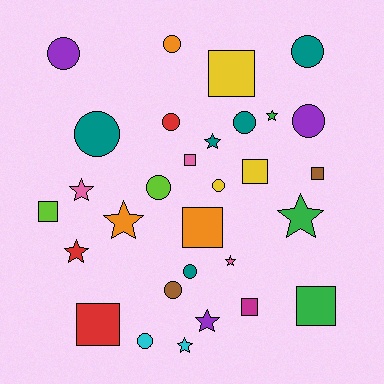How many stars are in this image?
There are 9 stars.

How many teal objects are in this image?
There are 5 teal objects.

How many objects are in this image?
There are 30 objects.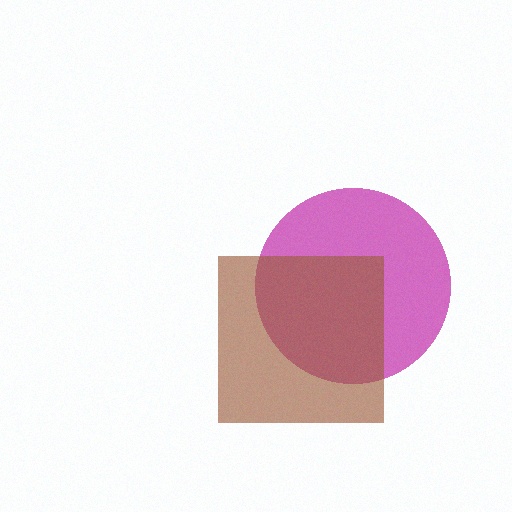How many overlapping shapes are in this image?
There are 2 overlapping shapes in the image.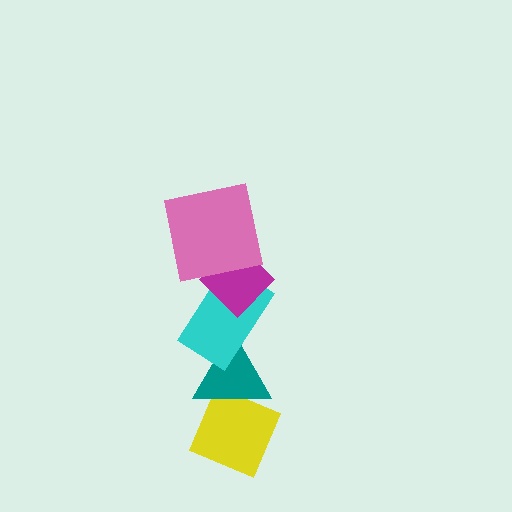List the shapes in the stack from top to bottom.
From top to bottom: the pink square, the magenta diamond, the cyan rectangle, the teal triangle, the yellow diamond.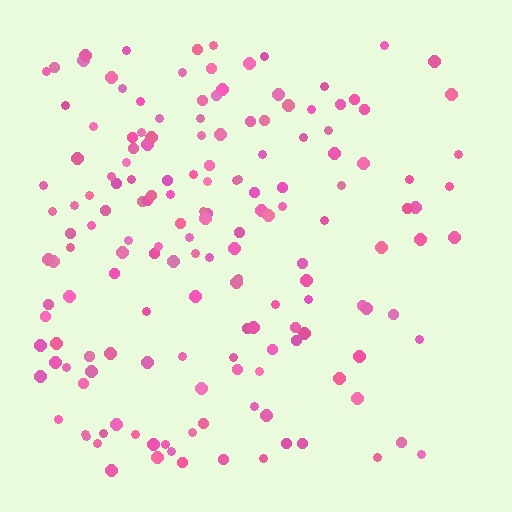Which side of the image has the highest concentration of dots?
The left.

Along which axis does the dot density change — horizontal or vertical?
Horizontal.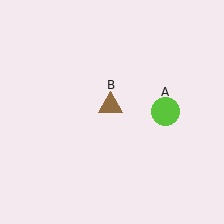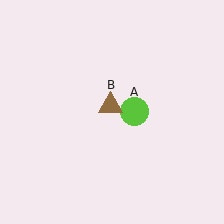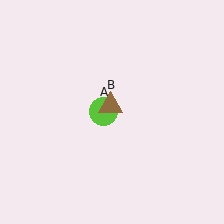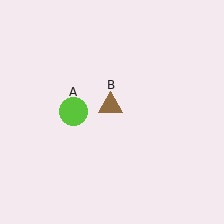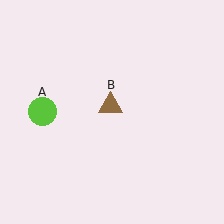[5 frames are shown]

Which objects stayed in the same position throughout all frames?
Brown triangle (object B) remained stationary.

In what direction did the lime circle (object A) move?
The lime circle (object A) moved left.